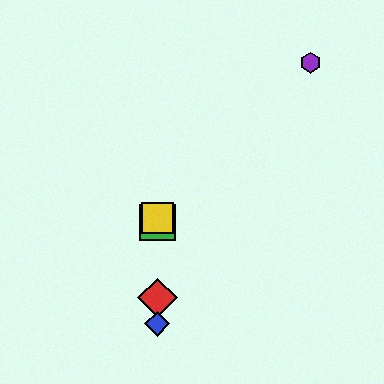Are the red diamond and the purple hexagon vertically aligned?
No, the red diamond is at x≈157 and the purple hexagon is at x≈311.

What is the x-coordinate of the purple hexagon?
The purple hexagon is at x≈311.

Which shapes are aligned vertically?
The red diamond, the blue diamond, the green square, the yellow square are aligned vertically.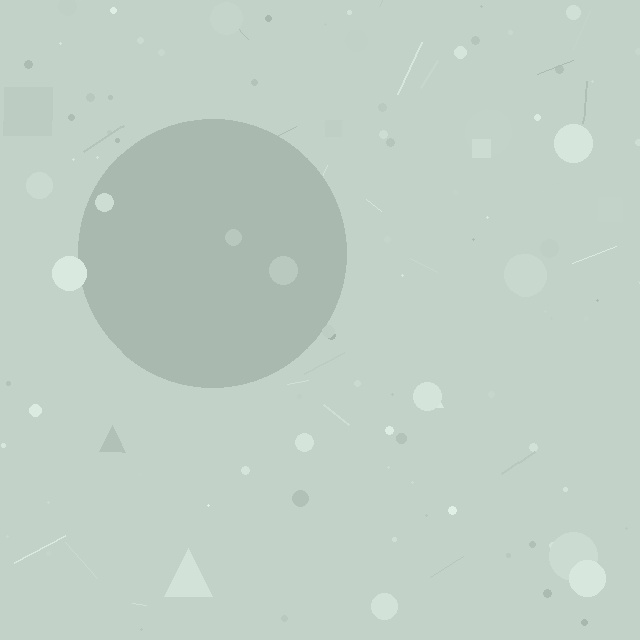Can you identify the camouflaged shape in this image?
The camouflaged shape is a circle.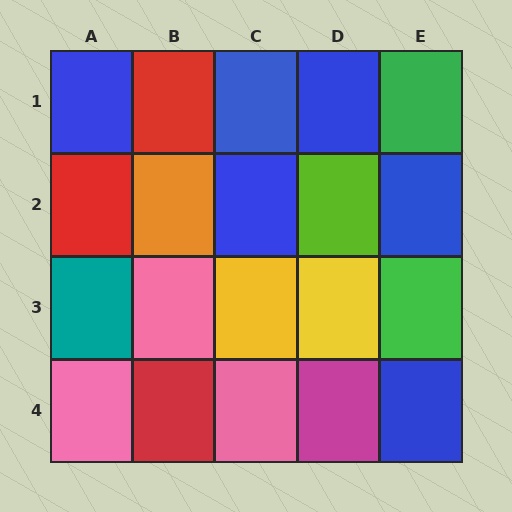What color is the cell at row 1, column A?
Blue.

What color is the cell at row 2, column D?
Lime.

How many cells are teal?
1 cell is teal.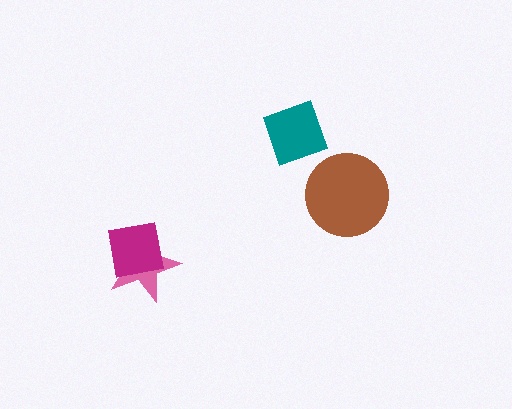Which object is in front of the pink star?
The magenta square is in front of the pink star.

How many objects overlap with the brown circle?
0 objects overlap with the brown circle.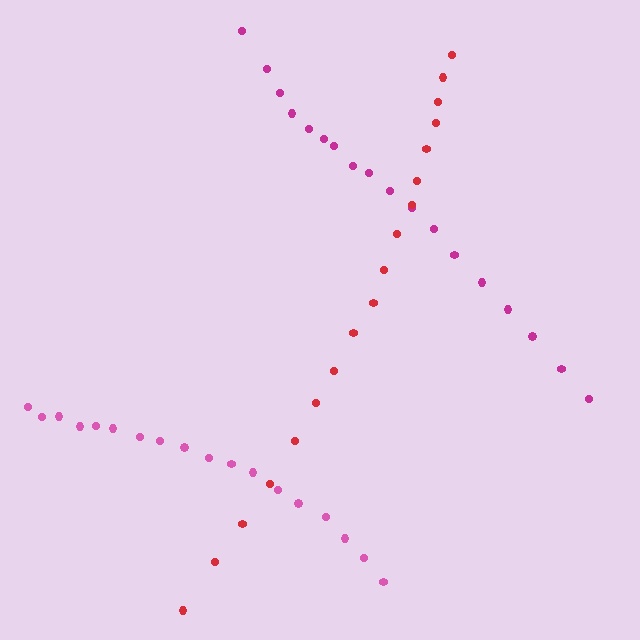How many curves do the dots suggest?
There are 3 distinct paths.